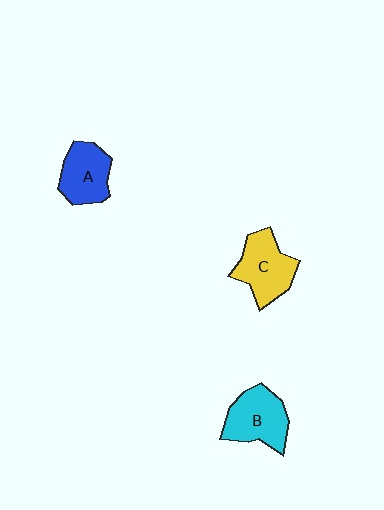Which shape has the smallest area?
Shape A (blue).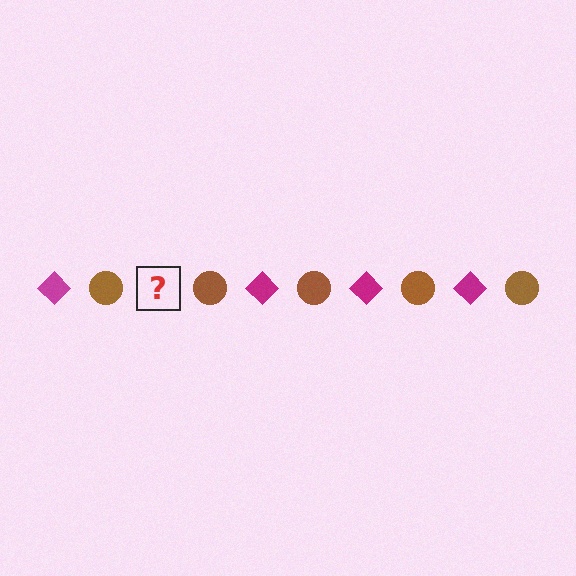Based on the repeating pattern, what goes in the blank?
The blank should be a magenta diamond.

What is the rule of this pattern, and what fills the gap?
The rule is that the pattern alternates between magenta diamond and brown circle. The gap should be filled with a magenta diamond.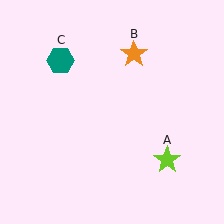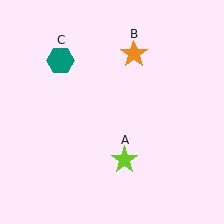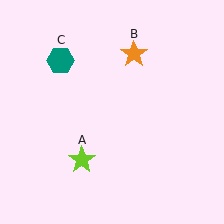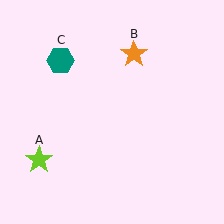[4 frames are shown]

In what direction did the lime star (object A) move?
The lime star (object A) moved left.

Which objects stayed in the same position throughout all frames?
Orange star (object B) and teal hexagon (object C) remained stationary.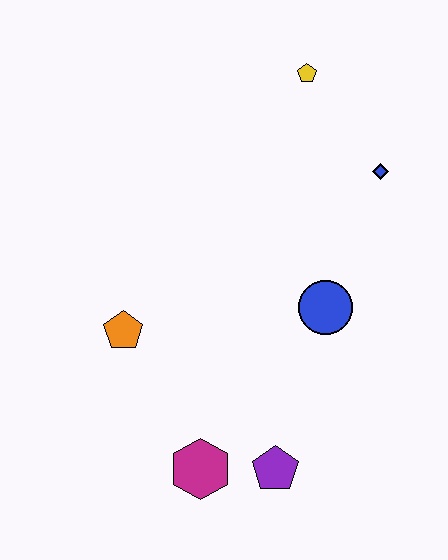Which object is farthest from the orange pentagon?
The yellow pentagon is farthest from the orange pentagon.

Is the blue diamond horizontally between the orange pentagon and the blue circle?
No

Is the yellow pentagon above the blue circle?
Yes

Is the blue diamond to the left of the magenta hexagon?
No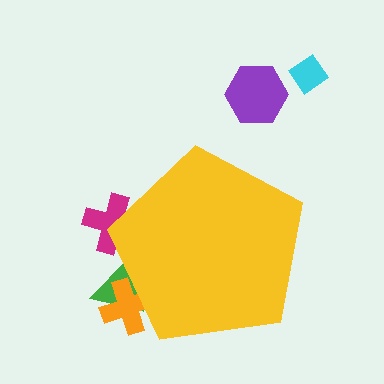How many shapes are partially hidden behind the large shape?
3 shapes are partially hidden.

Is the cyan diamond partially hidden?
No, the cyan diamond is fully visible.